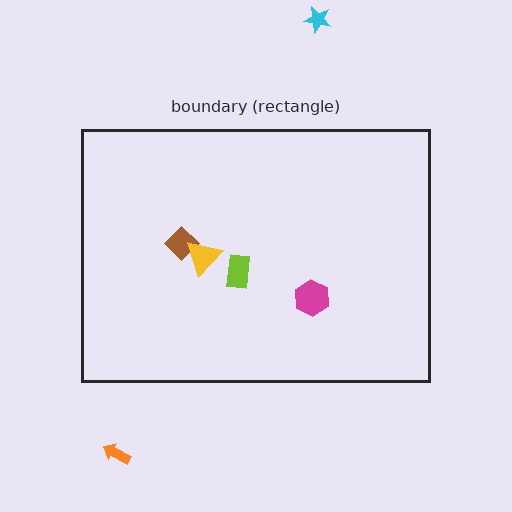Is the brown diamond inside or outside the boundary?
Inside.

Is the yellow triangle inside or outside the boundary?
Inside.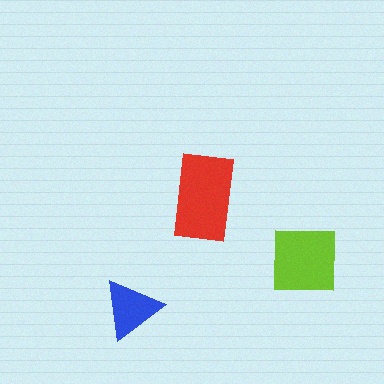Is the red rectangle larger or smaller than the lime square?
Larger.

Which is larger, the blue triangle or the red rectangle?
The red rectangle.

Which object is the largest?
The red rectangle.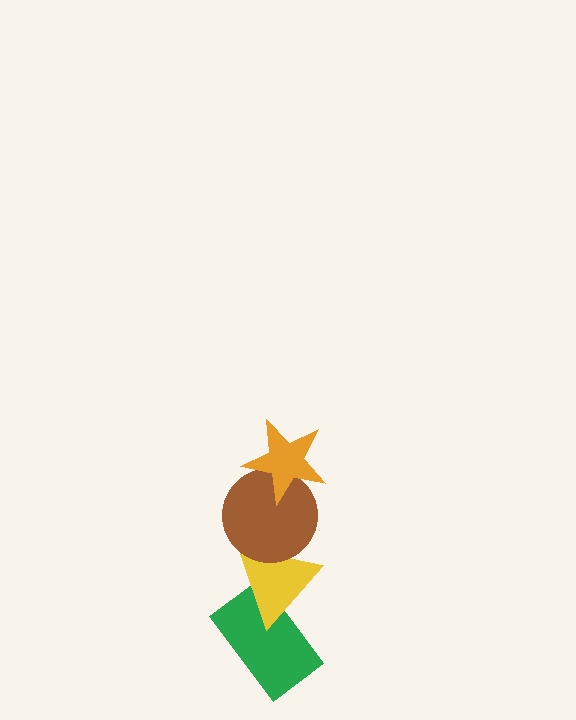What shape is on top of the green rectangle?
The yellow triangle is on top of the green rectangle.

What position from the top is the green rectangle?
The green rectangle is 4th from the top.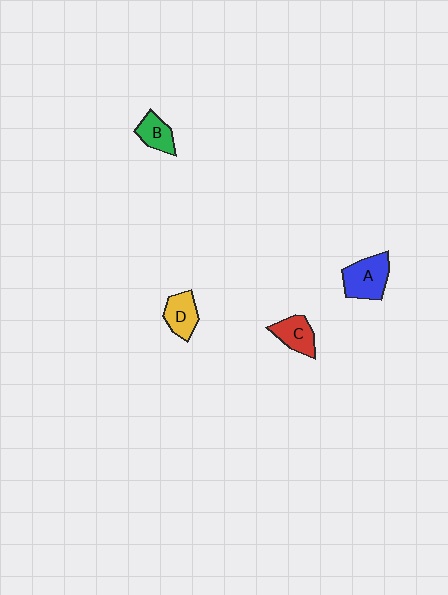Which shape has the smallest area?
Shape B (green).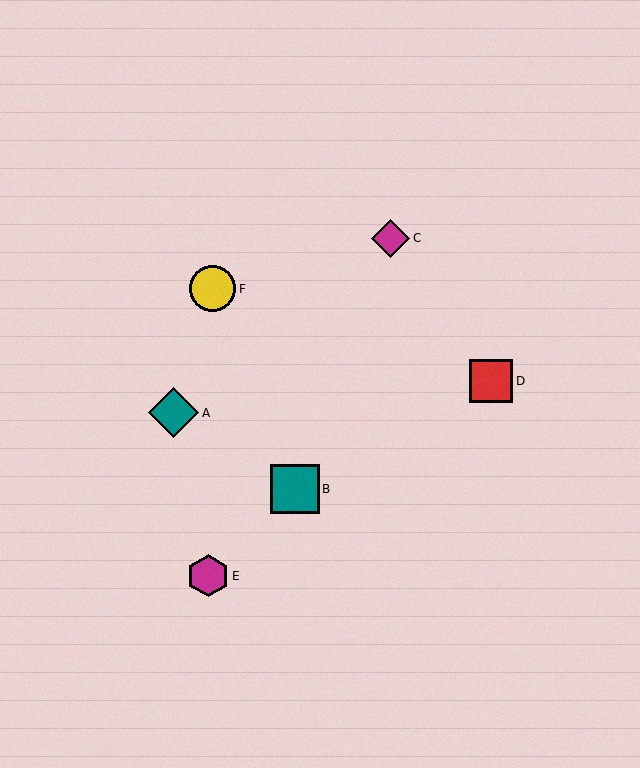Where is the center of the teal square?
The center of the teal square is at (295, 489).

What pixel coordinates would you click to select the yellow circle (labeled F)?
Click at (213, 289) to select the yellow circle F.